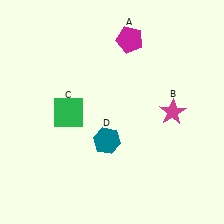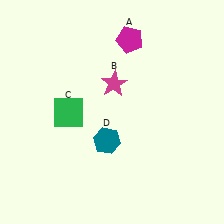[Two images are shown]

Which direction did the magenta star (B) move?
The magenta star (B) moved left.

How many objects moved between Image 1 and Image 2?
1 object moved between the two images.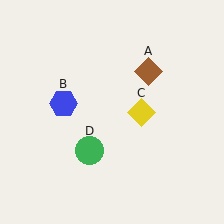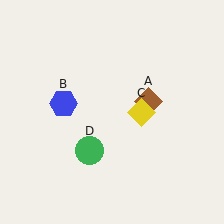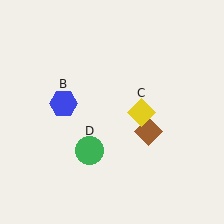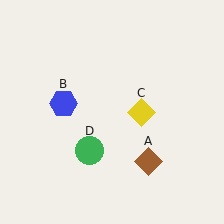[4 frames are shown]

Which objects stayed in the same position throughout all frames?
Blue hexagon (object B) and yellow diamond (object C) and green circle (object D) remained stationary.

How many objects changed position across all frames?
1 object changed position: brown diamond (object A).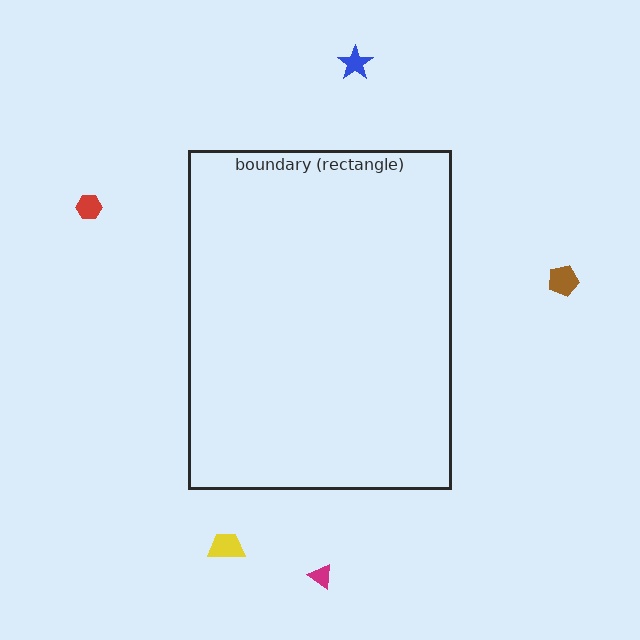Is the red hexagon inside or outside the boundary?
Outside.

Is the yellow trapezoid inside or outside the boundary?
Outside.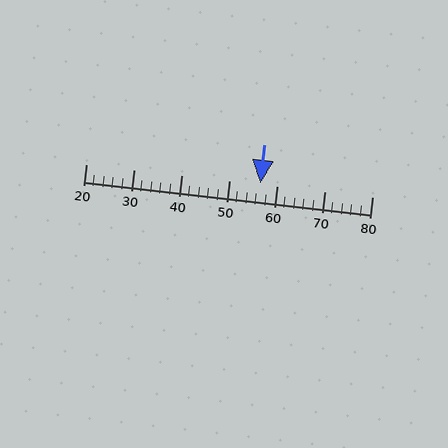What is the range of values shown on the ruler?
The ruler shows values from 20 to 80.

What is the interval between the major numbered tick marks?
The major tick marks are spaced 10 units apart.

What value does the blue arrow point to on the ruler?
The blue arrow points to approximately 57.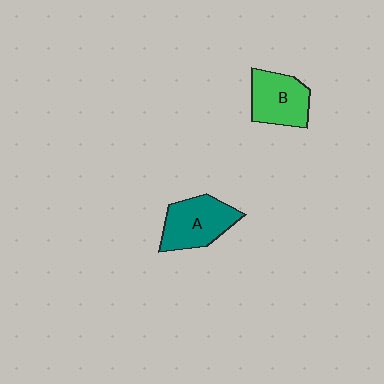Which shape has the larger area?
Shape A (teal).